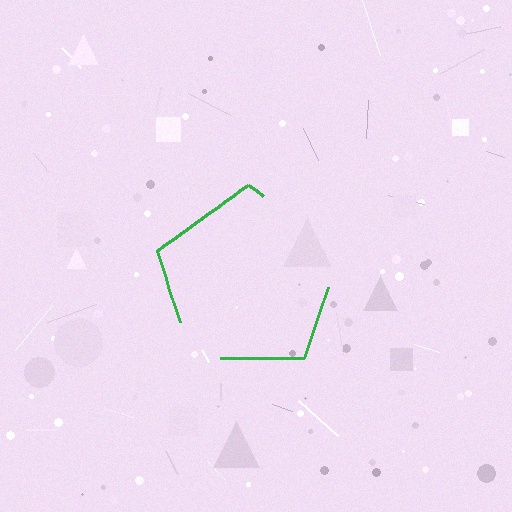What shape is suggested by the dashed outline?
The dashed outline suggests a pentagon.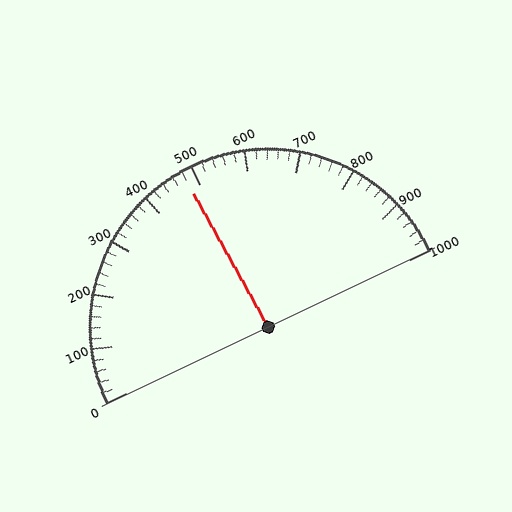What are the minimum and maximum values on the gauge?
The gauge ranges from 0 to 1000.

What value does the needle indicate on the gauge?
The needle indicates approximately 480.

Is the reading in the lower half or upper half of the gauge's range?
The reading is in the lower half of the range (0 to 1000).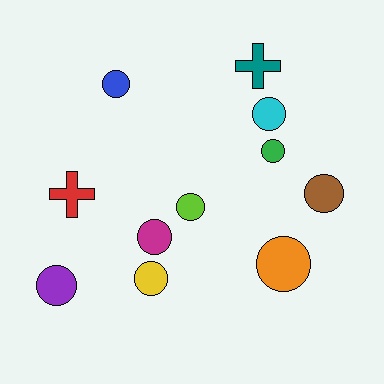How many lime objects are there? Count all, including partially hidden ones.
There is 1 lime object.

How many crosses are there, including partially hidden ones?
There are 2 crosses.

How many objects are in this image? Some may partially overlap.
There are 11 objects.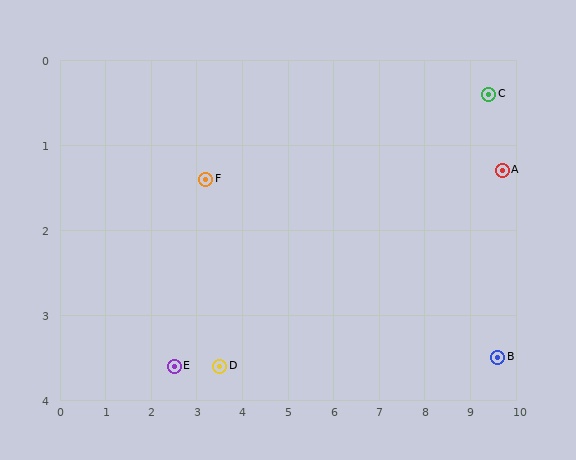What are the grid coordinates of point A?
Point A is at approximately (9.7, 1.3).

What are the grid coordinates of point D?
Point D is at approximately (3.5, 3.6).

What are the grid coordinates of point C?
Point C is at approximately (9.4, 0.4).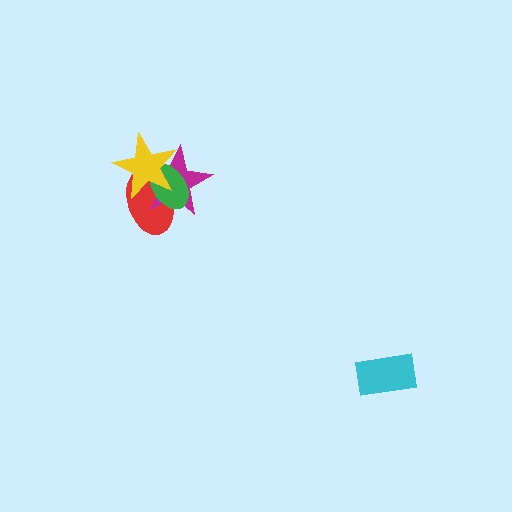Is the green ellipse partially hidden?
Yes, it is partially covered by another shape.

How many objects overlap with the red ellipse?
3 objects overlap with the red ellipse.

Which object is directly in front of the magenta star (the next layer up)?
The green ellipse is directly in front of the magenta star.